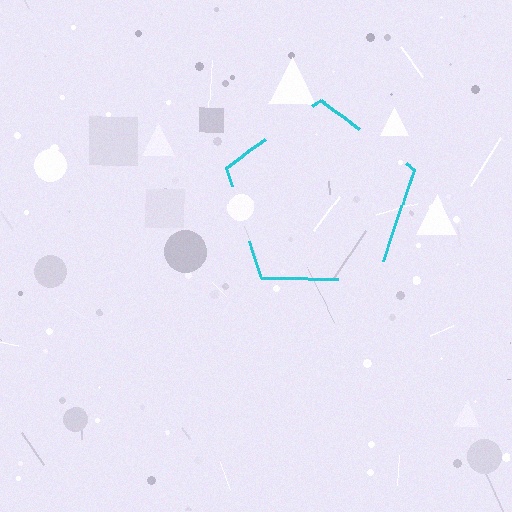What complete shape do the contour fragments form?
The contour fragments form a pentagon.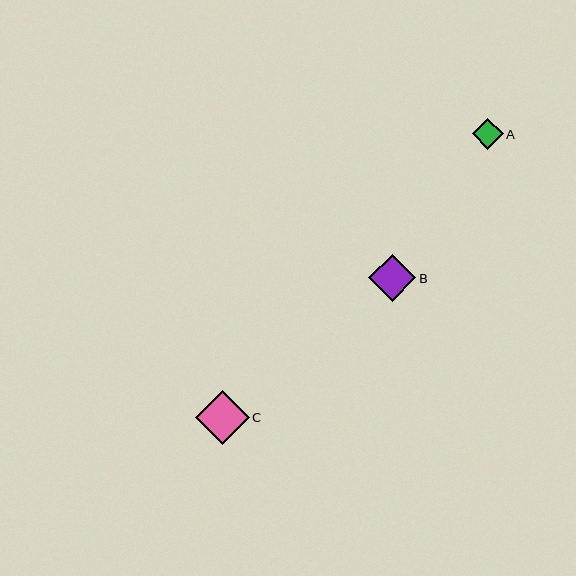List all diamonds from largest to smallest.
From largest to smallest: C, B, A.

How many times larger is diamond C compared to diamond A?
Diamond C is approximately 1.7 times the size of diamond A.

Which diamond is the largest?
Diamond C is the largest with a size of approximately 54 pixels.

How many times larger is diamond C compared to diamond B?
Diamond C is approximately 1.1 times the size of diamond B.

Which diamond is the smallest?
Diamond A is the smallest with a size of approximately 31 pixels.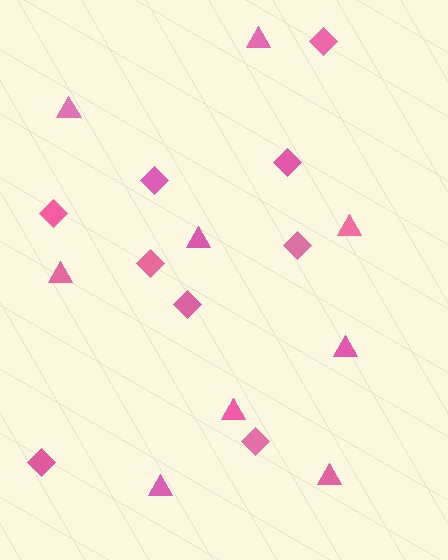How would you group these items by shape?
There are 2 groups: one group of triangles (9) and one group of diamonds (9).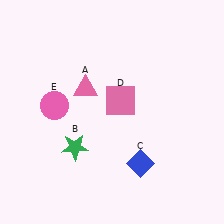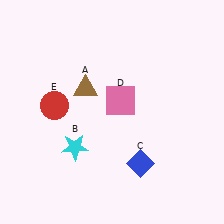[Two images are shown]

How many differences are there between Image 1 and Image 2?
There are 3 differences between the two images.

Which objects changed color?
A changed from pink to brown. B changed from green to cyan. E changed from pink to red.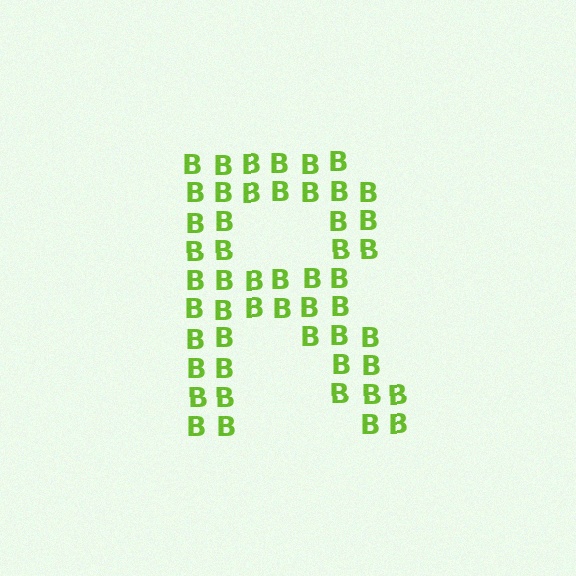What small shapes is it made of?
It is made of small letter B's.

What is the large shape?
The large shape is the letter R.